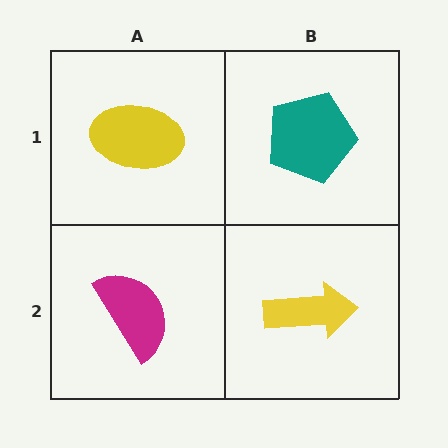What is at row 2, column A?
A magenta semicircle.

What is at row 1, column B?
A teal pentagon.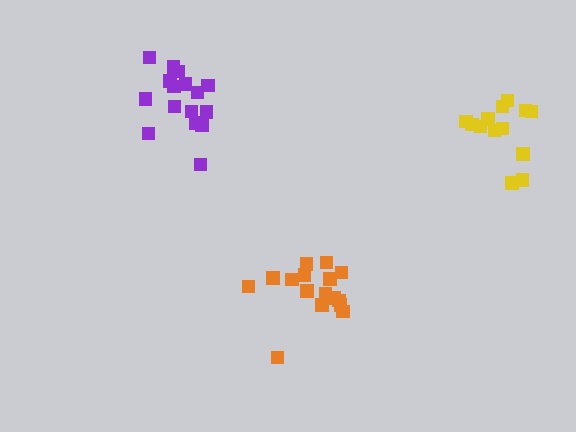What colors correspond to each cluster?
The clusters are colored: orange, purple, yellow.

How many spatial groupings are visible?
There are 3 spatial groupings.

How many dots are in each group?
Group 1: 17 dots, Group 2: 16 dots, Group 3: 13 dots (46 total).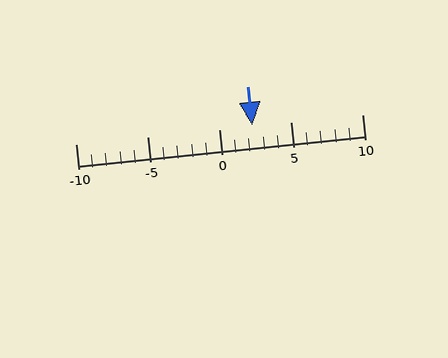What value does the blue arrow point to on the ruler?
The blue arrow points to approximately 2.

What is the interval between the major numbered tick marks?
The major tick marks are spaced 5 units apart.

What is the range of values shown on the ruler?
The ruler shows values from -10 to 10.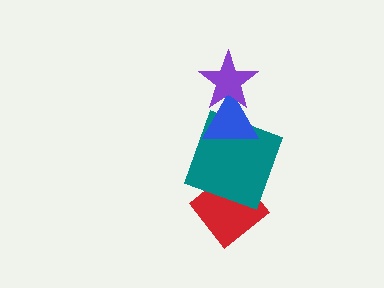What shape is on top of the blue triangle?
The purple star is on top of the blue triangle.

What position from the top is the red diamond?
The red diamond is 4th from the top.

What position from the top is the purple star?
The purple star is 1st from the top.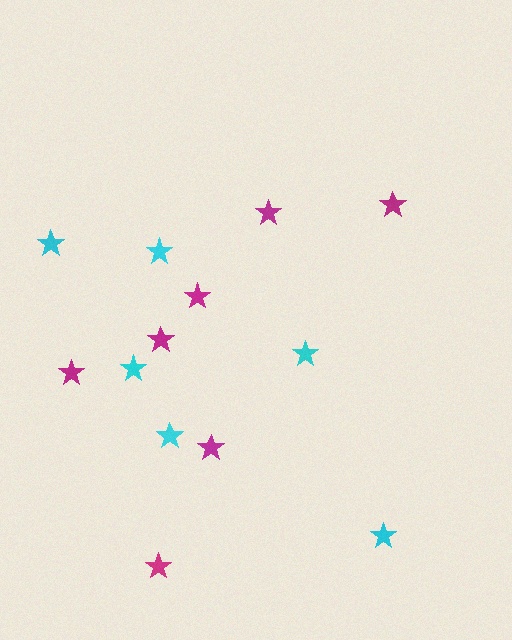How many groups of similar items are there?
There are 2 groups: one group of magenta stars (7) and one group of cyan stars (6).